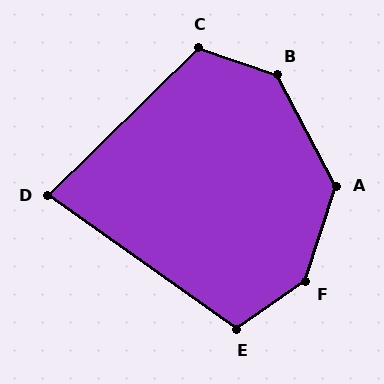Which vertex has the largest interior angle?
F, at approximately 143 degrees.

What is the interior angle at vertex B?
Approximately 137 degrees (obtuse).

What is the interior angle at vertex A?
Approximately 134 degrees (obtuse).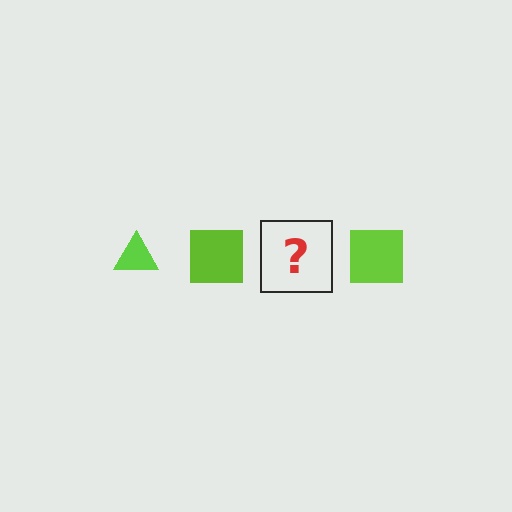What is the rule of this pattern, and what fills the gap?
The rule is that the pattern cycles through triangle, square shapes in lime. The gap should be filled with a lime triangle.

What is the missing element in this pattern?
The missing element is a lime triangle.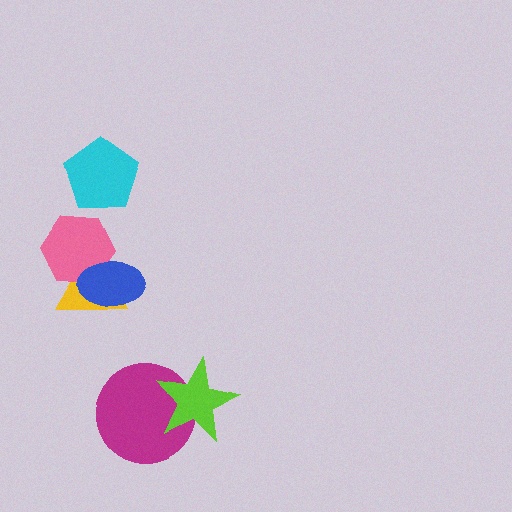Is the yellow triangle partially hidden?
Yes, it is partially covered by another shape.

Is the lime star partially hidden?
No, no other shape covers it.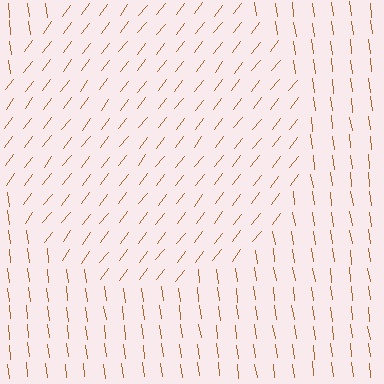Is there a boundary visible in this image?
Yes, there is a texture boundary formed by a change in line orientation.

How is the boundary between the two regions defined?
The boundary is defined purely by a change in line orientation (approximately 45 degrees difference). All lines are the same color and thickness.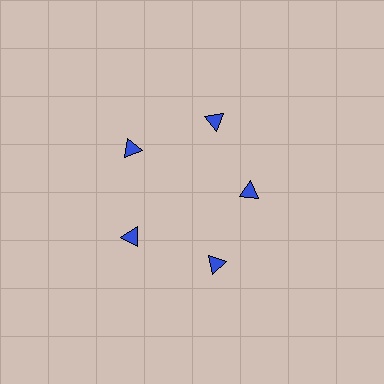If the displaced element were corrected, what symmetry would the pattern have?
It would have 5-fold rotational symmetry — the pattern would map onto itself every 72 degrees.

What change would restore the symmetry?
The symmetry would be restored by moving it outward, back onto the ring so that all 5 triangles sit at equal angles and equal distance from the center.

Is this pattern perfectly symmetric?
No. The 5 blue triangles are arranged in a ring, but one element near the 3 o'clock position is pulled inward toward the center, breaking the 5-fold rotational symmetry.